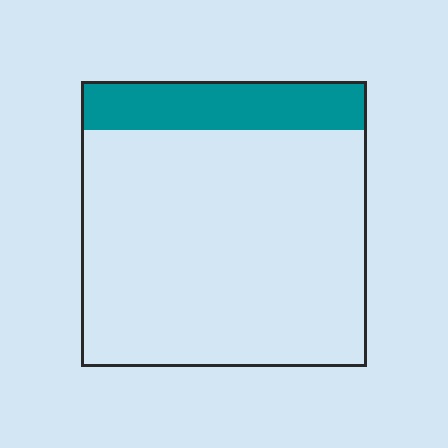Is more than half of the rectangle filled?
No.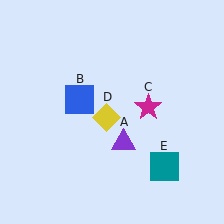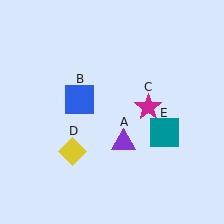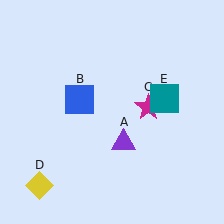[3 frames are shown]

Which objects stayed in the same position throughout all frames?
Purple triangle (object A) and blue square (object B) and magenta star (object C) remained stationary.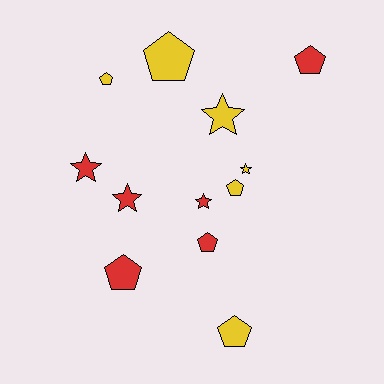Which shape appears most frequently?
Pentagon, with 7 objects.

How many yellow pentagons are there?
There are 4 yellow pentagons.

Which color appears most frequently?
Red, with 6 objects.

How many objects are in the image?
There are 12 objects.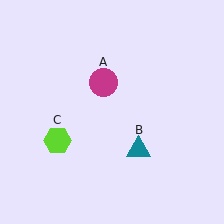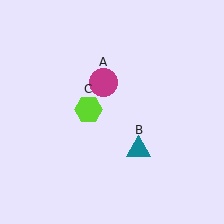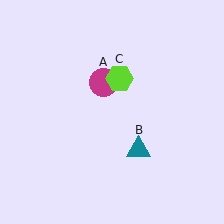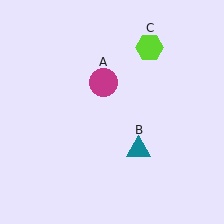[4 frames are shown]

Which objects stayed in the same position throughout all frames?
Magenta circle (object A) and teal triangle (object B) remained stationary.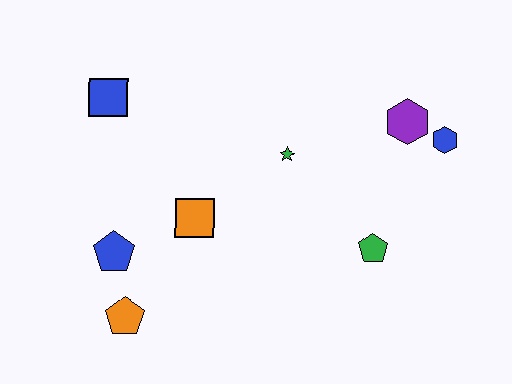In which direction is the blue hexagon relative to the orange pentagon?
The blue hexagon is to the right of the orange pentagon.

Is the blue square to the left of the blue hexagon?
Yes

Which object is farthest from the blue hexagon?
The orange pentagon is farthest from the blue hexagon.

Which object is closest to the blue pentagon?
The orange pentagon is closest to the blue pentagon.